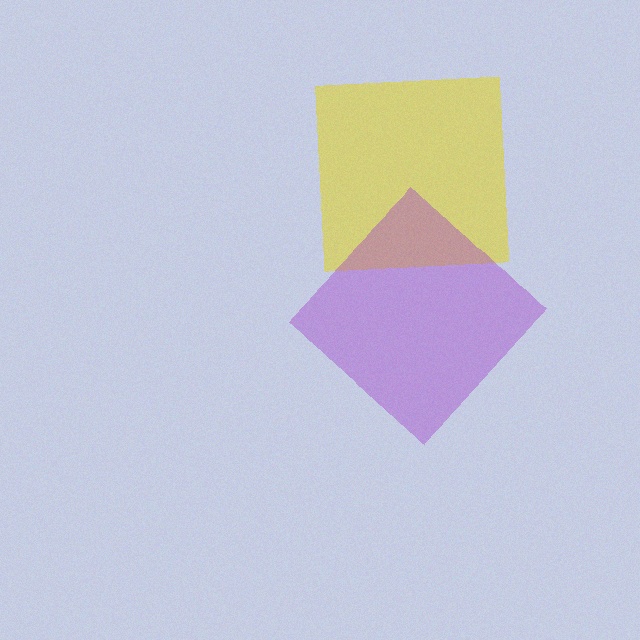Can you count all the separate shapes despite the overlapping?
Yes, there are 2 separate shapes.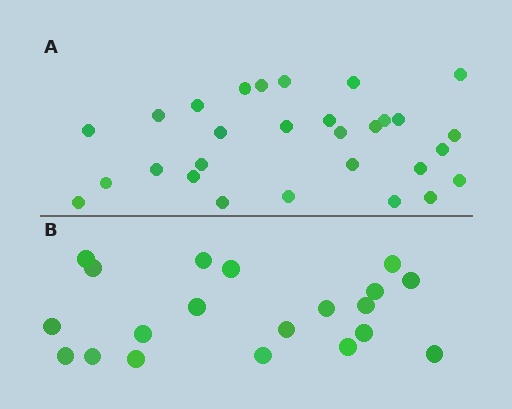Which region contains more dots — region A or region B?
Region A (the top region) has more dots.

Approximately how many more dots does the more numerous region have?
Region A has roughly 8 or so more dots than region B.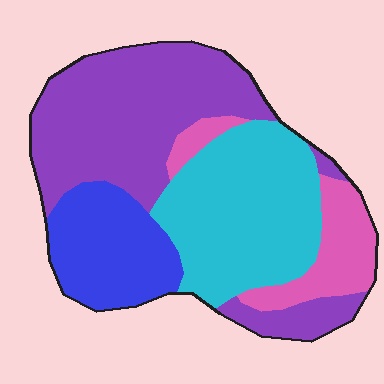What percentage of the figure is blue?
Blue takes up about one sixth (1/6) of the figure.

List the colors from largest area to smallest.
From largest to smallest: purple, cyan, blue, pink.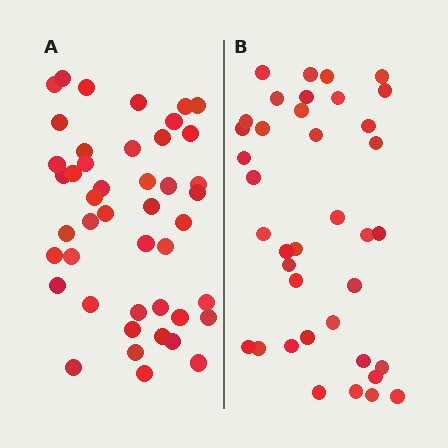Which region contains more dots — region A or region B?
Region A (the left region) has more dots.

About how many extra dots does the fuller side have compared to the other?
Region A has roughly 8 or so more dots than region B.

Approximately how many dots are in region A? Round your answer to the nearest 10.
About 40 dots. (The exact count is 45, which rounds to 40.)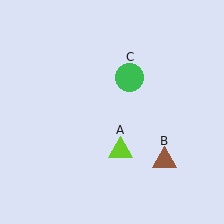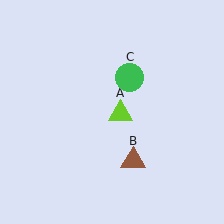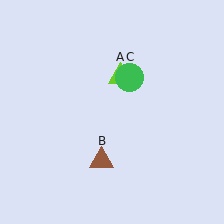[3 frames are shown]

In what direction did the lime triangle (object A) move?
The lime triangle (object A) moved up.